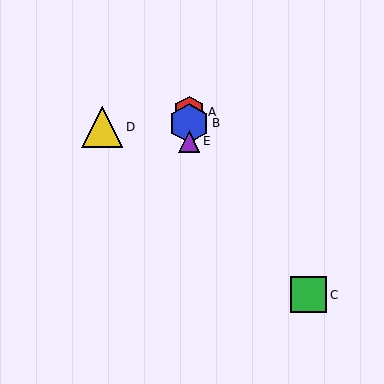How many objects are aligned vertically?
3 objects (A, B, E) are aligned vertically.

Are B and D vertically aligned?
No, B is at x≈189 and D is at x≈102.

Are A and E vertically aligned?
Yes, both are at x≈189.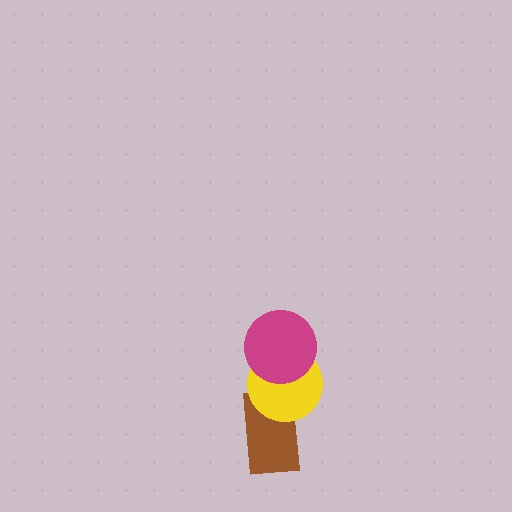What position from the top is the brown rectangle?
The brown rectangle is 3rd from the top.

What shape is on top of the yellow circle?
The magenta circle is on top of the yellow circle.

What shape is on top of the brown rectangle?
The yellow circle is on top of the brown rectangle.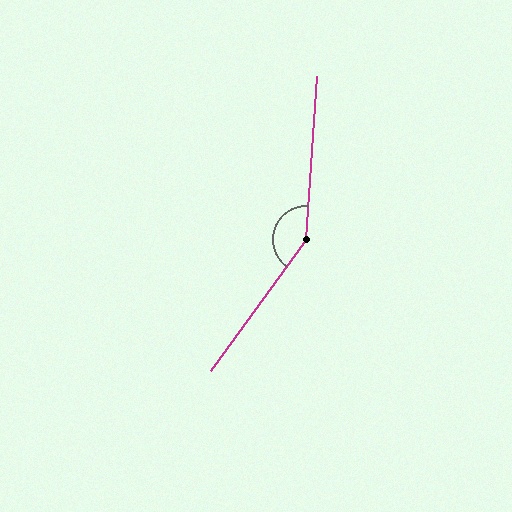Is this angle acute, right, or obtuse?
It is obtuse.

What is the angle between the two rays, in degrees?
Approximately 148 degrees.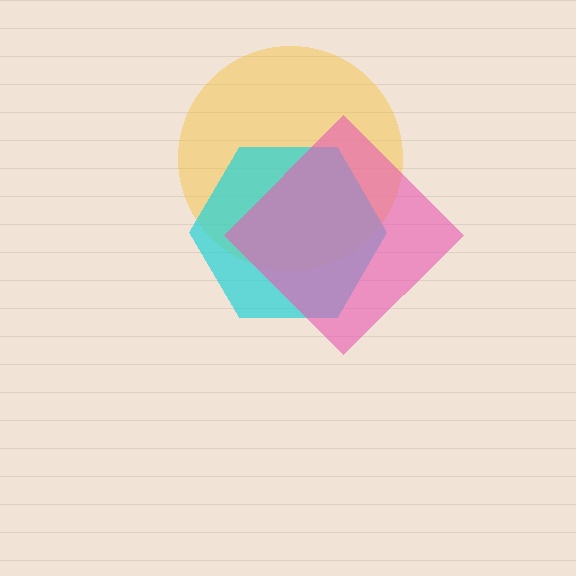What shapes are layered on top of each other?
The layered shapes are: a yellow circle, a cyan hexagon, a pink diamond.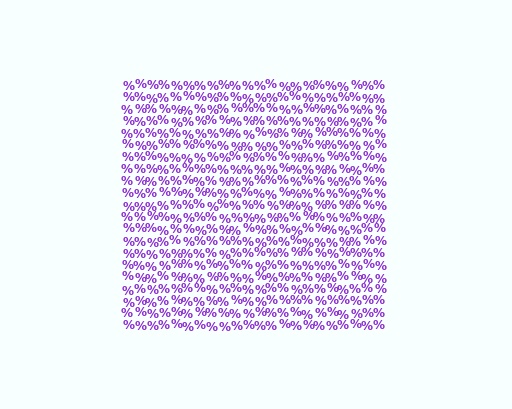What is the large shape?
The large shape is a square.